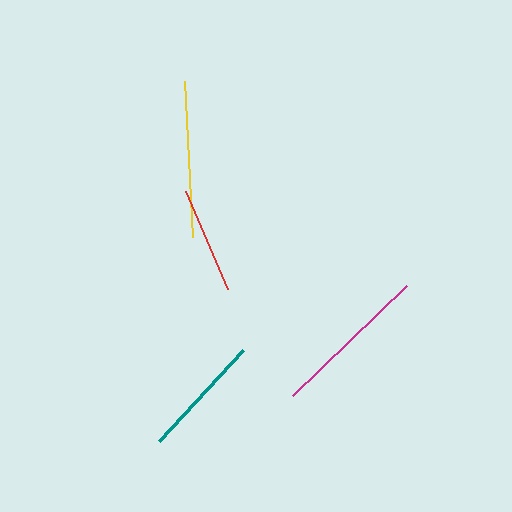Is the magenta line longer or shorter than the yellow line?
The magenta line is longer than the yellow line.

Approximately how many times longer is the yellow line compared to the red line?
The yellow line is approximately 1.5 times the length of the red line.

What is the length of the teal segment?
The teal segment is approximately 124 pixels long.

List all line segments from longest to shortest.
From longest to shortest: magenta, yellow, teal, red.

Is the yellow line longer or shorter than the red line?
The yellow line is longer than the red line.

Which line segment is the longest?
The magenta line is the longest at approximately 159 pixels.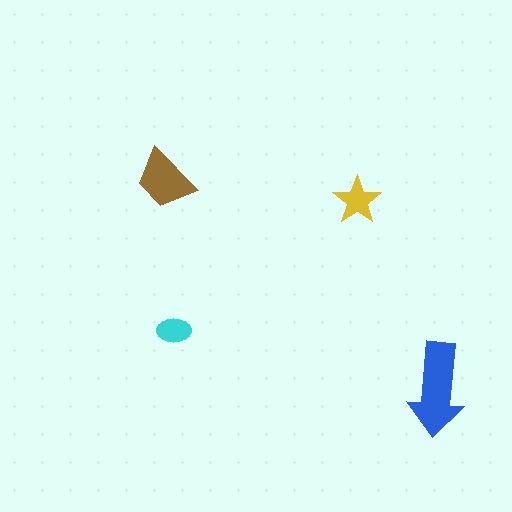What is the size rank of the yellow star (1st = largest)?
3rd.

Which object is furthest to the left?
The brown trapezoid is leftmost.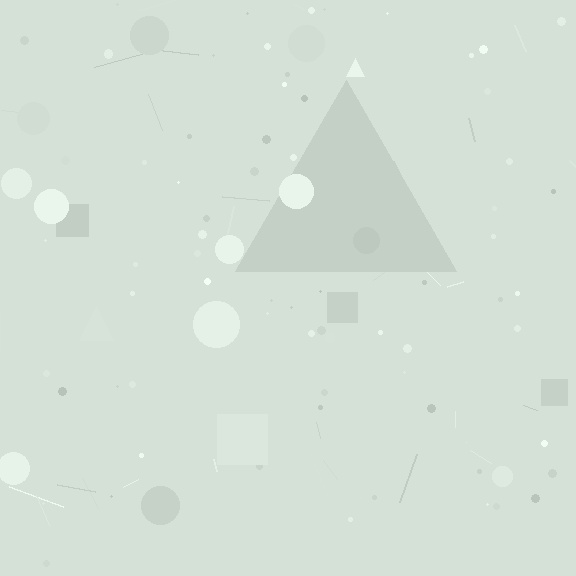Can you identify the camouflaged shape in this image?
The camouflaged shape is a triangle.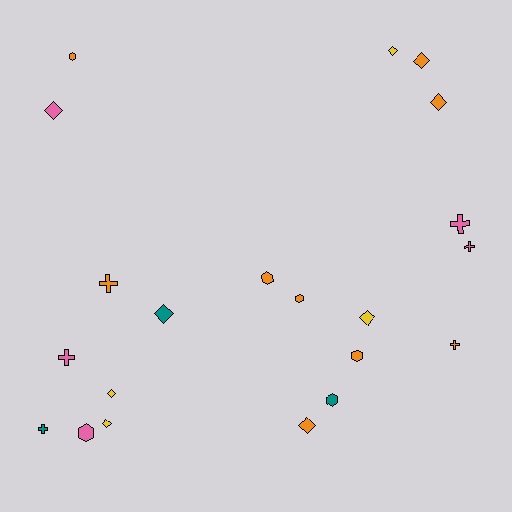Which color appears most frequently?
Orange, with 9 objects.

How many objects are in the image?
There are 21 objects.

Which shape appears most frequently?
Diamond, with 9 objects.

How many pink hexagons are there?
There is 1 pink hexagon.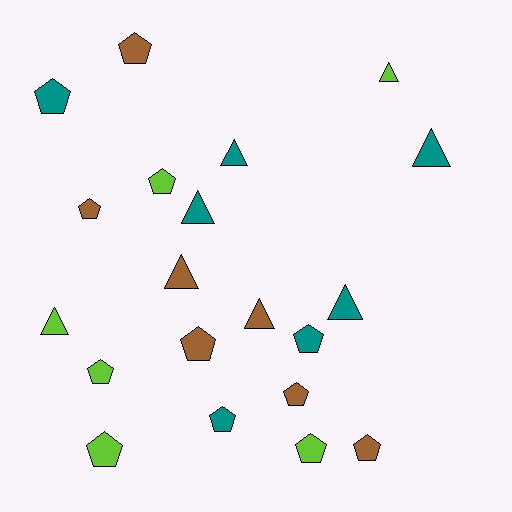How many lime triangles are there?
There are 2 lime triangles.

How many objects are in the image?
There are 20 objects.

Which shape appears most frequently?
Pentagon, with 12 objects.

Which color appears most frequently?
Teal, with 7 objects.